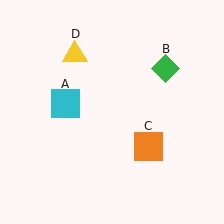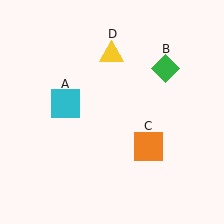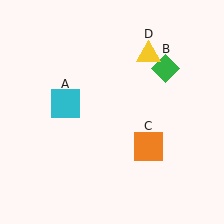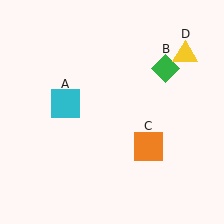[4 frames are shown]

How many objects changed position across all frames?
1 object changed position: yellow triangle (object D).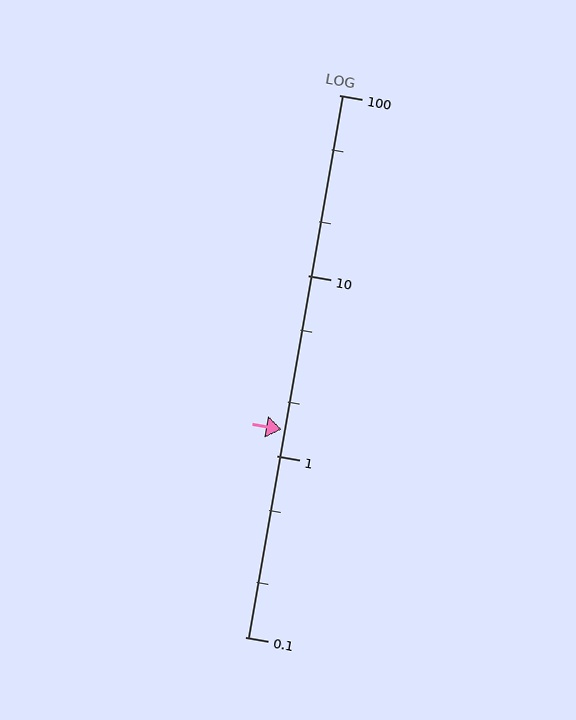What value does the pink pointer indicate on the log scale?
The pointer indicates approximately 1.4.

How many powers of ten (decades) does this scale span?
The scale spans 3 decades, from 0.1 to 100.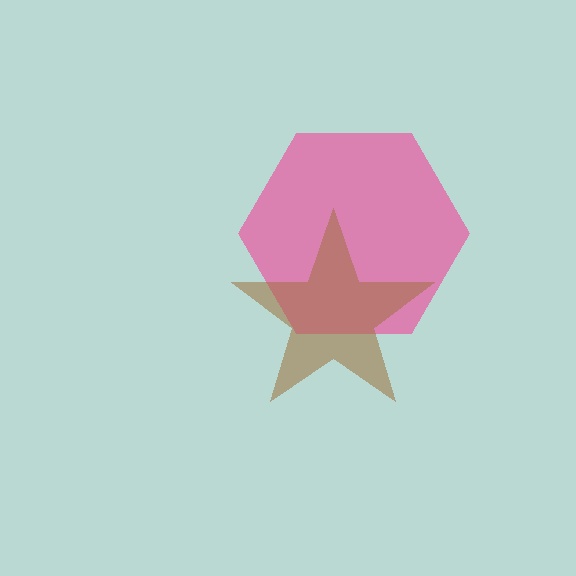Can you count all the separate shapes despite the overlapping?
Yes, there are 2 separate shapes.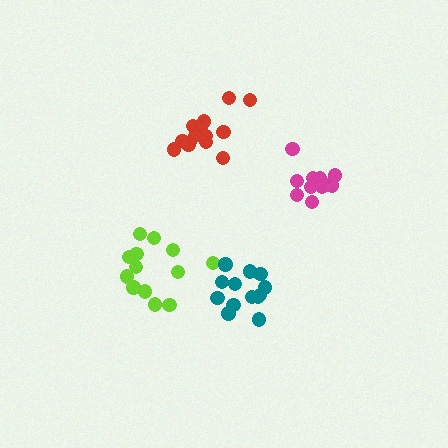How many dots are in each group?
Group 1: 13 dots, Group 2: 13 dots, Group 3: 11 dots, Group 4: 14 dots (51 total).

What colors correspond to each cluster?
The clusters are colored: lime, teal, magenta, red.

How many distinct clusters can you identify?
There are 4 distinct clusters.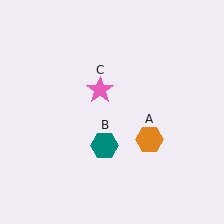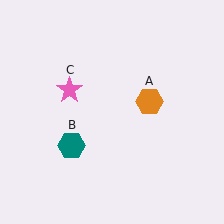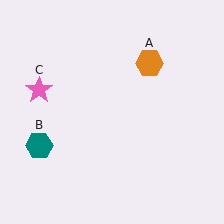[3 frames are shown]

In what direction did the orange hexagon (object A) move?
The orange hexagon (object A) moved up.